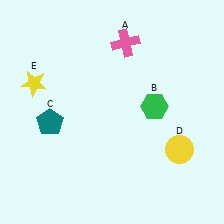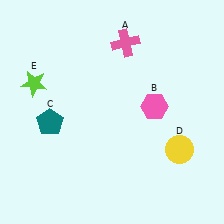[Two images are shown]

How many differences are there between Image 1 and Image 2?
There are 2 differences between the two images.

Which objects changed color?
B changed from green to pink. E changed from yellow to lime.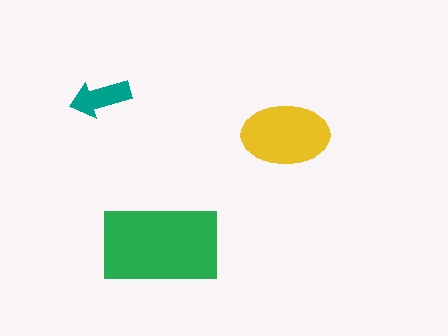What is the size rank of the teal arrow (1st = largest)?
3rd.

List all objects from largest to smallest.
The green rectangle, the yellow ellipse, the teal arrow.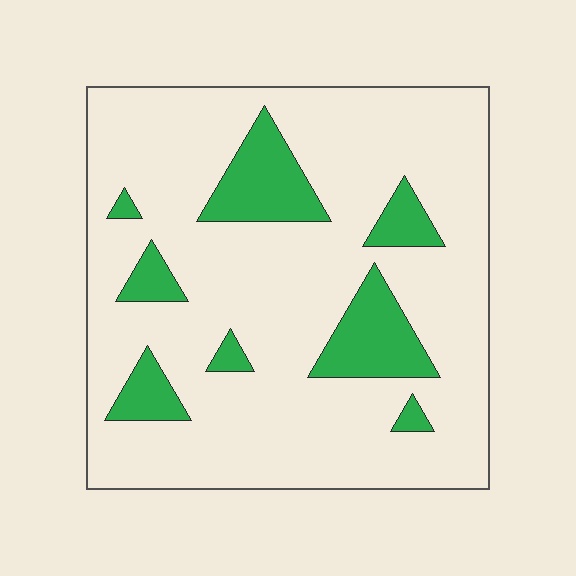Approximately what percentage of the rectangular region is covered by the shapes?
Approximately 15%.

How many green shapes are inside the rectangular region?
8.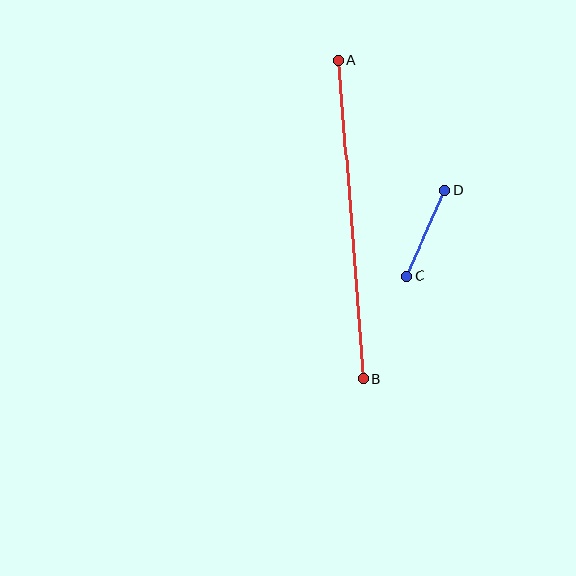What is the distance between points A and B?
The distance is approximately 319 pixels.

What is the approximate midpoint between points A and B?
The midpoint is at approximately (351, 219) pixels.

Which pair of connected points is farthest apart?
Points A and B are farthest apart.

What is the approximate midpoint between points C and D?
The midpoint is at approximately (426, 233) pixels.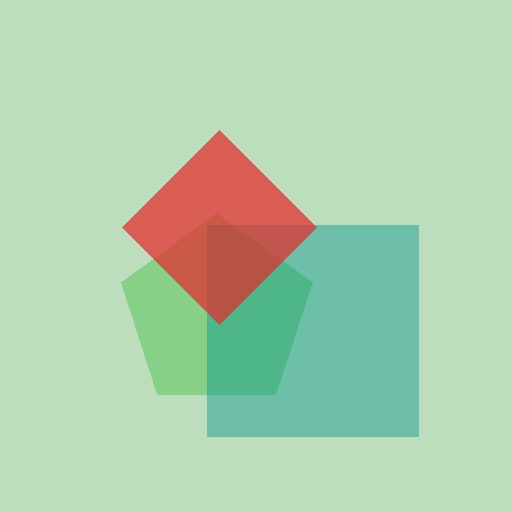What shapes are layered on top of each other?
The layered shapes are: a green pentagon, a teal square, a red diamond.